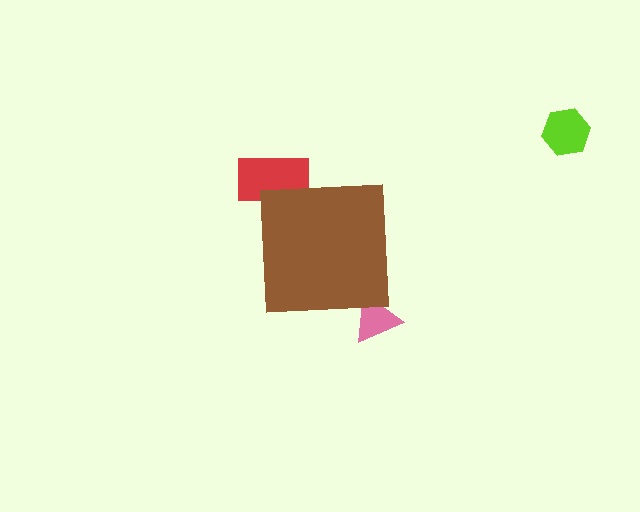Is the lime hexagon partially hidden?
No, the lime hexagon is fully visible.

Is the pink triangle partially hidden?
Yes, the pink triangle is partially hidden behind the brown square.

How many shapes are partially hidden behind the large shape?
2 shapes are partially hidden.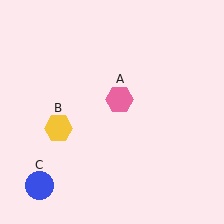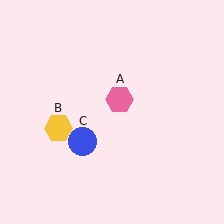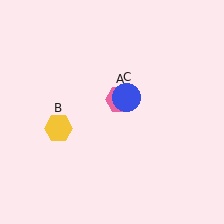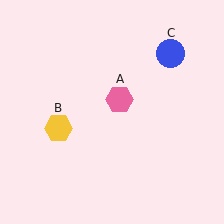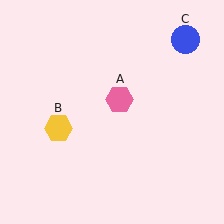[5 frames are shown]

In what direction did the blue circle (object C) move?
The blue circle (object C) moved up and to the right.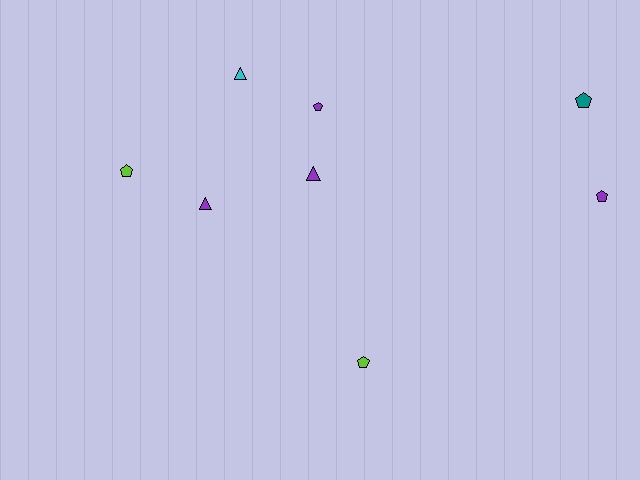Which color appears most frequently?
Purple, with 4 objects.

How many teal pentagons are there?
There is 1 teal pentagon.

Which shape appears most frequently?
Pentagon, with 5 objects.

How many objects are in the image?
There are 8 objects.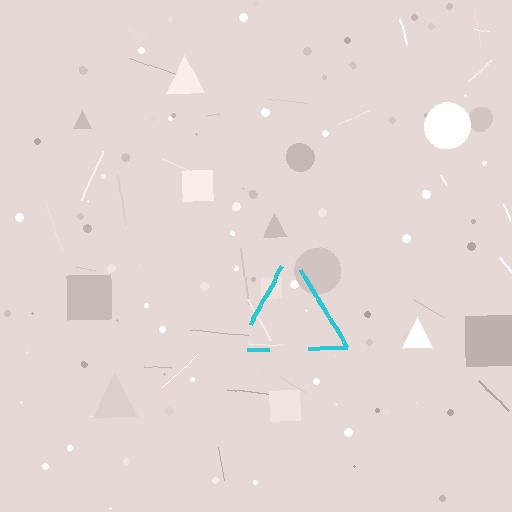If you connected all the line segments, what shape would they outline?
They would outline a triangle.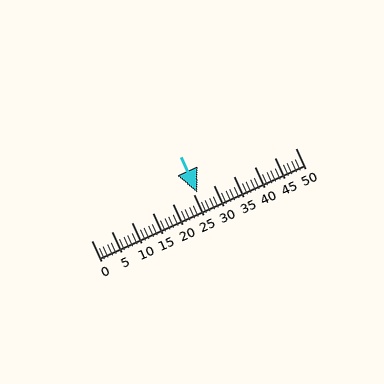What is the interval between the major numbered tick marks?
The major tick marks are spaced 5 units apart.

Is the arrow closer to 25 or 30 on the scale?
The arrow is closer to 25.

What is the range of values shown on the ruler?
The ruler shows values from 0 to 50.